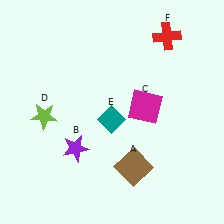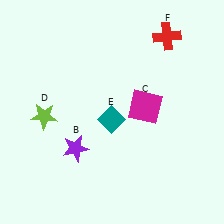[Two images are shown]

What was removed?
The brown square (A) was removed in Image 2.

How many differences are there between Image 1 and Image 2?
There is 1 difference between the two images.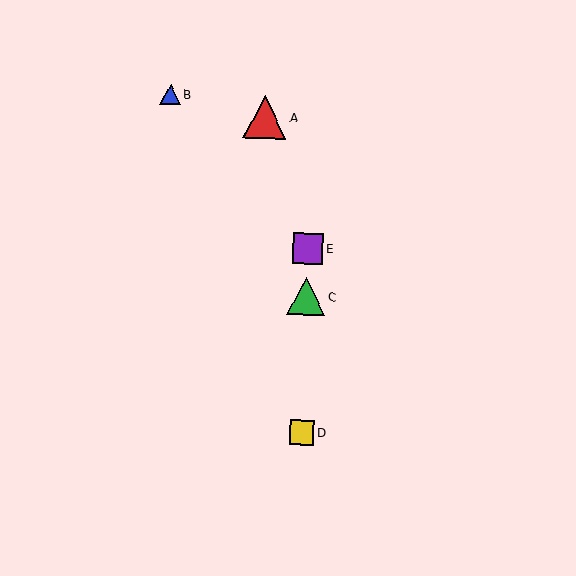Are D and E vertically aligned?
Yes, both are at x≈302.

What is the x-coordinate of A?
Object A is at x≈265.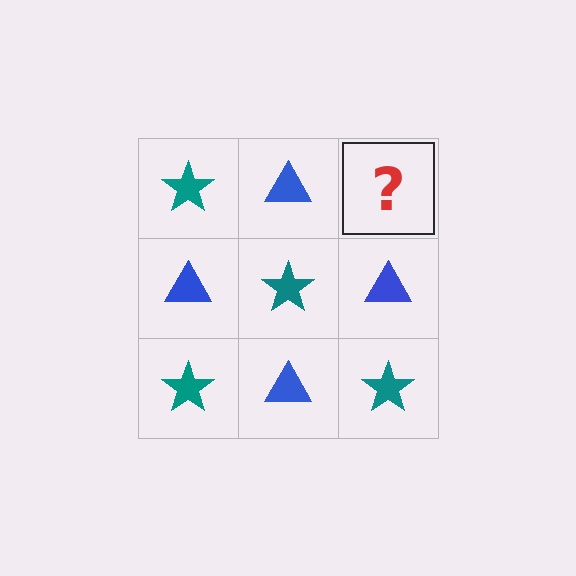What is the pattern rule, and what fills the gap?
The rule is that it alternates teal star and blue triangle in a checkerboard pattern. The gap should be filled with a teal star.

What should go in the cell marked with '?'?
The missing cell should contain a teal star.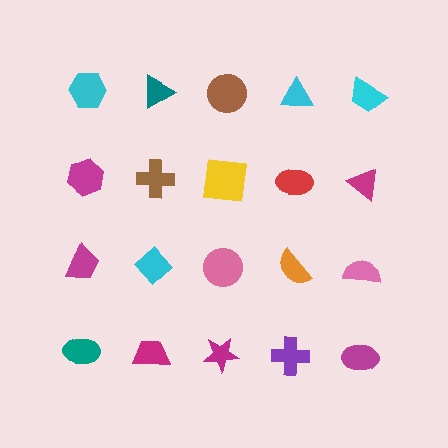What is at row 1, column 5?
A cyan trapezoid.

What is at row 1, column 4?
A cyan triangle.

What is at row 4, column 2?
A magenta trapezoid.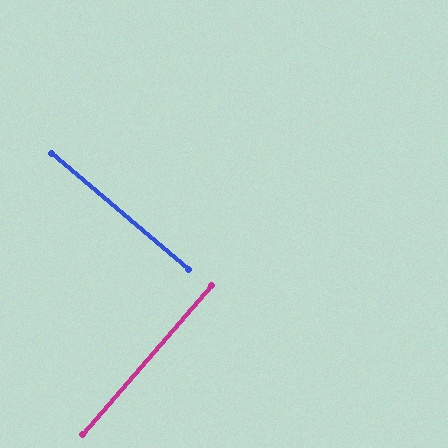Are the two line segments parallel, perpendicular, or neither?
Perpendicular — they meet at approximately 89°.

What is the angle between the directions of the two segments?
Approximately 89 degrees.